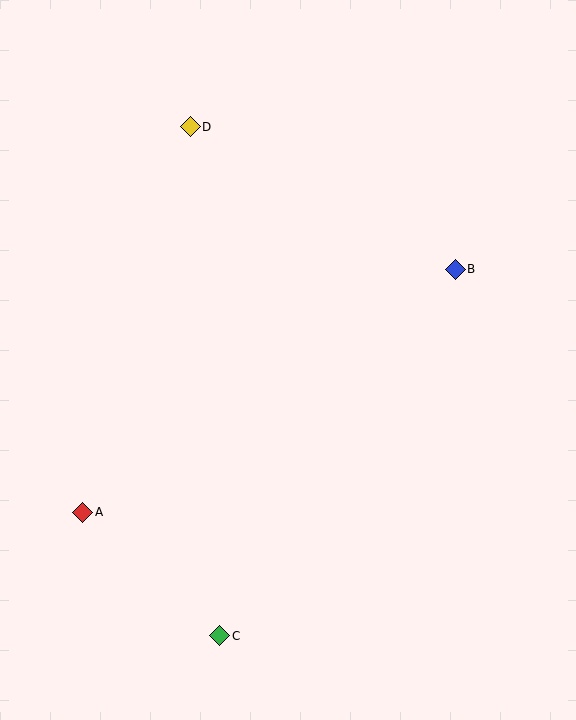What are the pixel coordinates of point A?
Point A is at (83, 512).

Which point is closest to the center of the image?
Point B at (455, 269) is closest to the center.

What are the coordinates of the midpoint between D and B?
The midpoint between D and B is at (323, 198).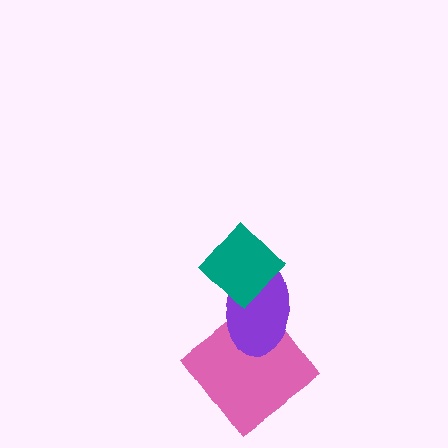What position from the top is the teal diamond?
The teal diamond is 1st from the top.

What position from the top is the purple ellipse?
The purple ellipse is 2nd from the top.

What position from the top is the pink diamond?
The pink diamond is 3rd from the top.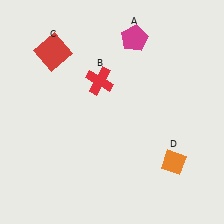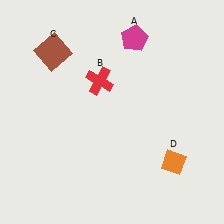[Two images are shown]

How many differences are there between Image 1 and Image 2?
There is 1 difference between the two images.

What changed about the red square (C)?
In Image 1, C is red. In Image 2, it changed to brown.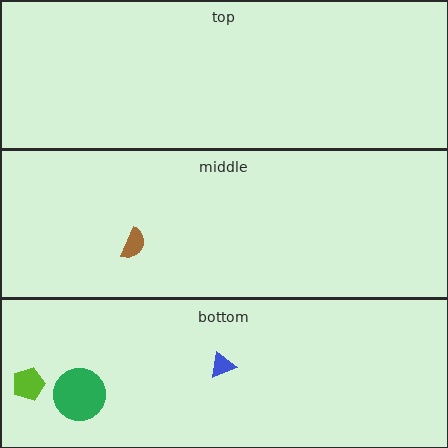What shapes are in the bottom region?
The blue triangle, the green circle, the lime pentagon.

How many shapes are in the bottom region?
3.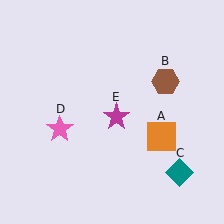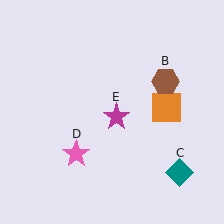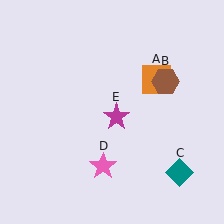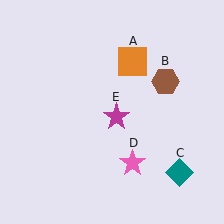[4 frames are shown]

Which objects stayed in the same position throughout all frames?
Brown hexagon (object B) and teal diamond (object C) and magenta star (object E) remained stationary.